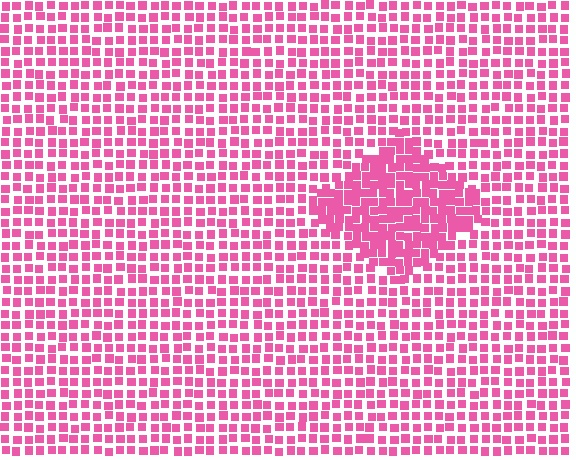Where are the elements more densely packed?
The elements are more densely packed inside the diamond boundary.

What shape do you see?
I see a diamond.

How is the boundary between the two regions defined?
The boundary is defined by a change in element density (approximately 1.8x ratio). All elements are the same color, size, and shape.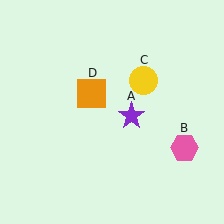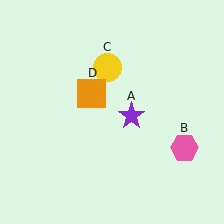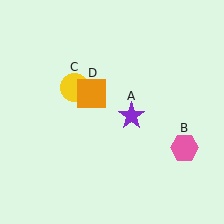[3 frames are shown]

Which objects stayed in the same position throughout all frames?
Purple star (object A) and pink hexagon (object B) and orange square (object D) remained stationary.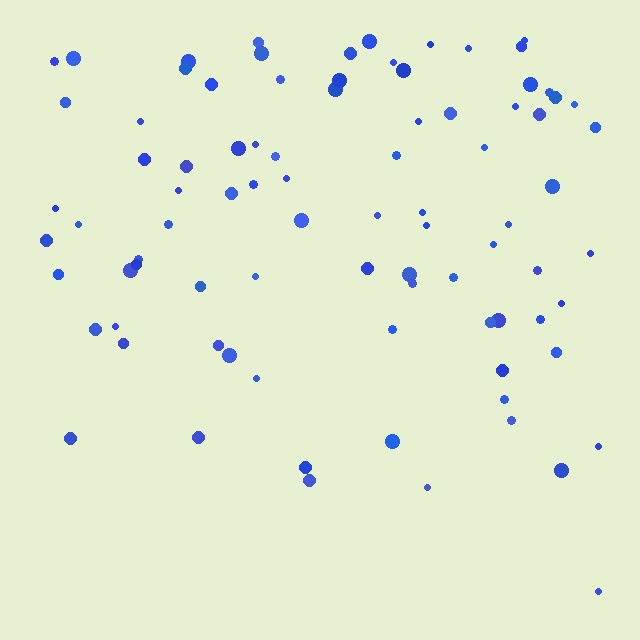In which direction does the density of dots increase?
From bottom to top, with the top side densest.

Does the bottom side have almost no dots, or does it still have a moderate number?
Still a moderate number, just noticeably fewer than the top.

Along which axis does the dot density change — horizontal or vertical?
Vertical.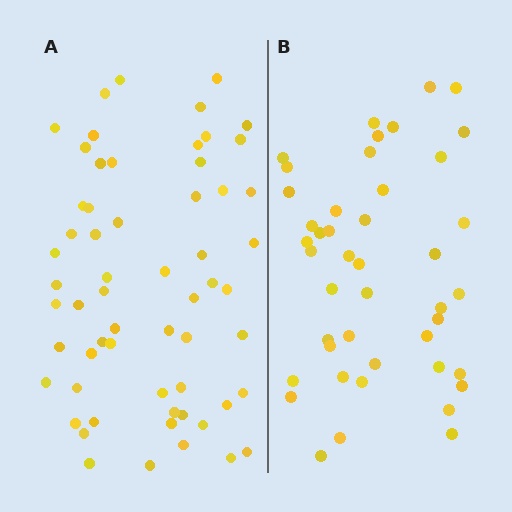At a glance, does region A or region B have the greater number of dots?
Region A (the left region) has more dots.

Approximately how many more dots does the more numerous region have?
Region A has approximately 15 more dots than region B.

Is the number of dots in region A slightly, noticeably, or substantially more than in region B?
Region A has noticeably more, but not dramatically so. The ratio is roughly 1.4 to 1.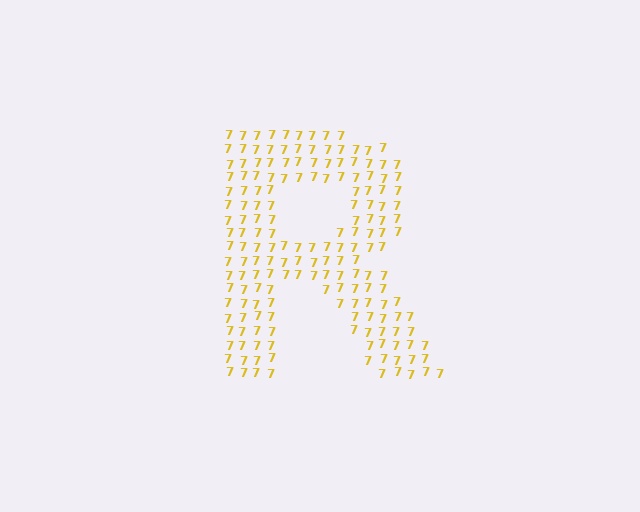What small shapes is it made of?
It is made of small digit 7's.